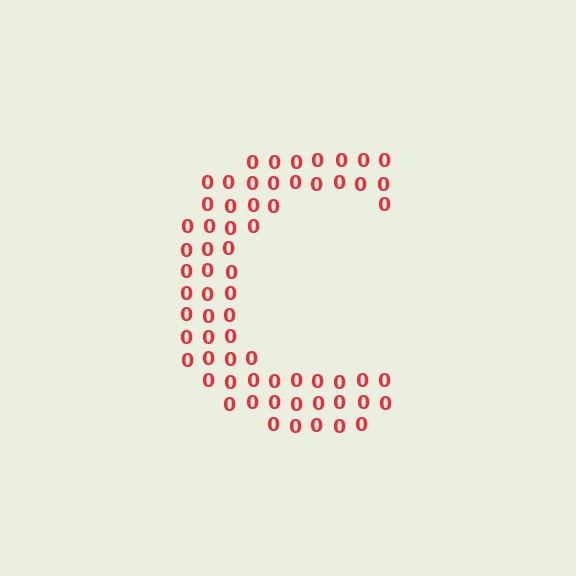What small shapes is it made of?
It is made of small digit 0's.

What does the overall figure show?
The overall figure shows the letter C.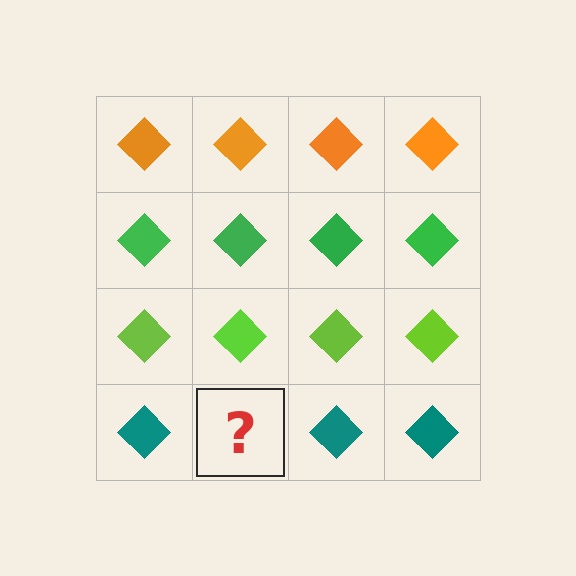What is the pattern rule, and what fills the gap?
The rule is that each row has a consistent color. The gap should be filled with a teal diamond.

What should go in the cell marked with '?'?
The missing cell should contain a teal diamond.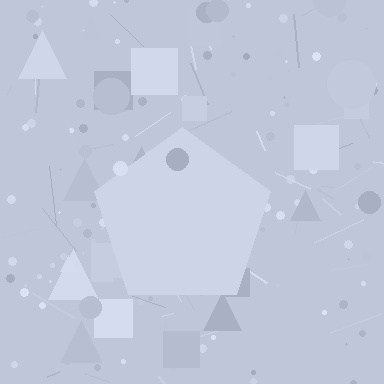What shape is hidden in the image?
A pentagon is hidden in the image.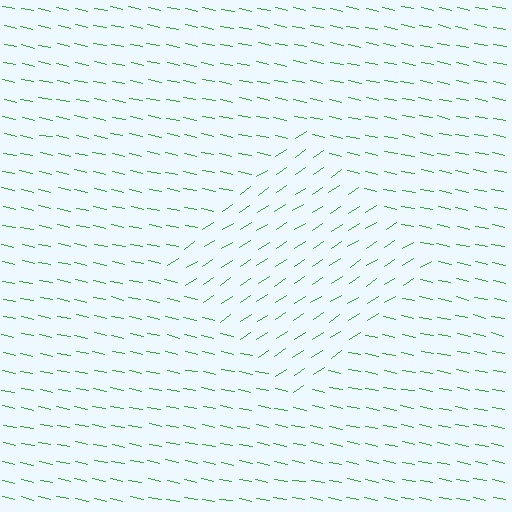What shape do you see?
I see a diamond.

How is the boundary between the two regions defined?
The boundary is defined purely by a change in line orientation (approximately 45 degrees difference). All lines are the same color and thickness.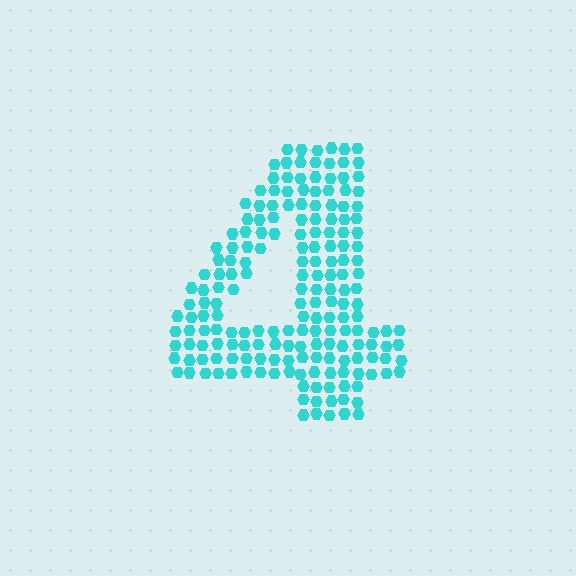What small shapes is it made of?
It is made of small hexagons.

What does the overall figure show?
The overall figure shows the digit 4.